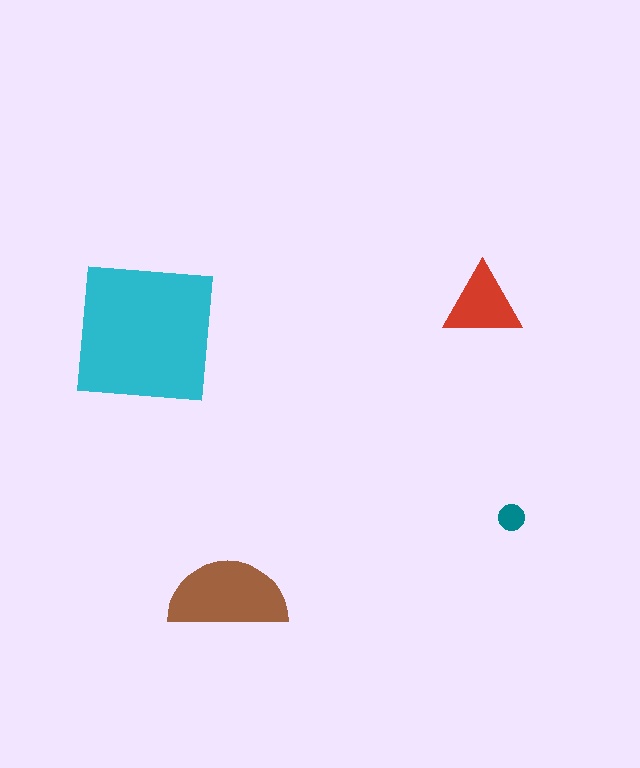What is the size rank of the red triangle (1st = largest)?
3rd.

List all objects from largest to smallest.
The cyan square, the brown semicircle, the red triangle, the teal circle.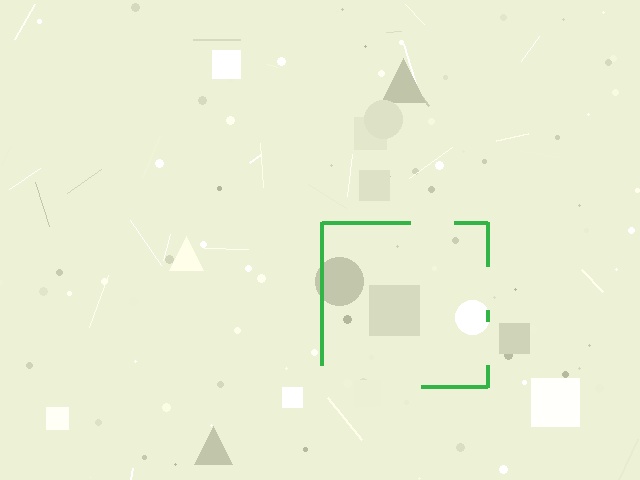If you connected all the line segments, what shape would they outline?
They would outline a square.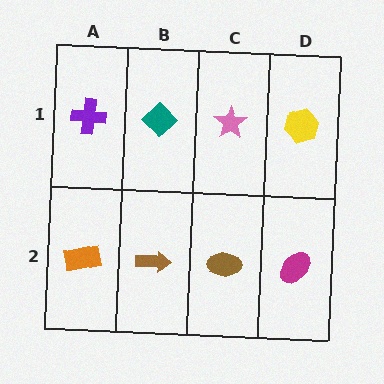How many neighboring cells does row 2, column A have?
2.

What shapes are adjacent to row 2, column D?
A yellow hexagon (row 1, column D), a brown ellipse (row 2, column C).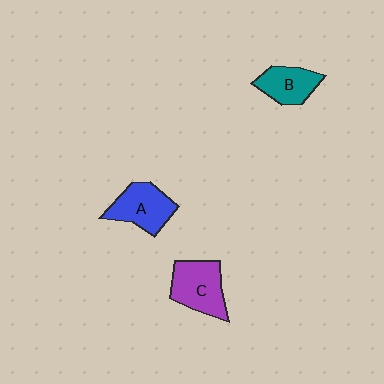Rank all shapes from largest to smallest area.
From largest to smallest: C (purple), A (blue), B (teal).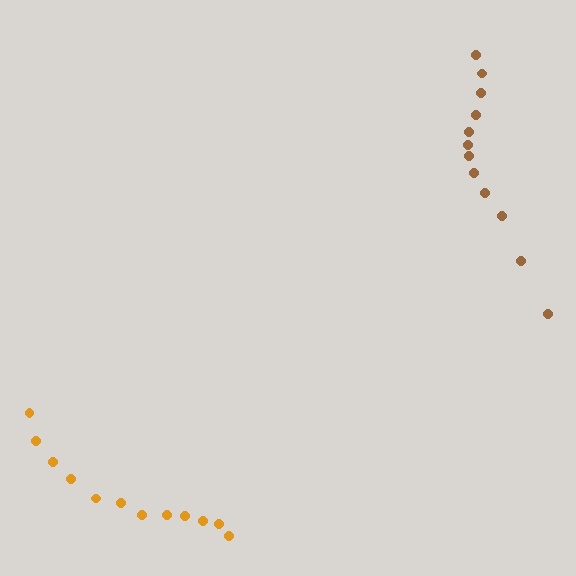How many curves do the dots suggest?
There are 2 distinct paths.